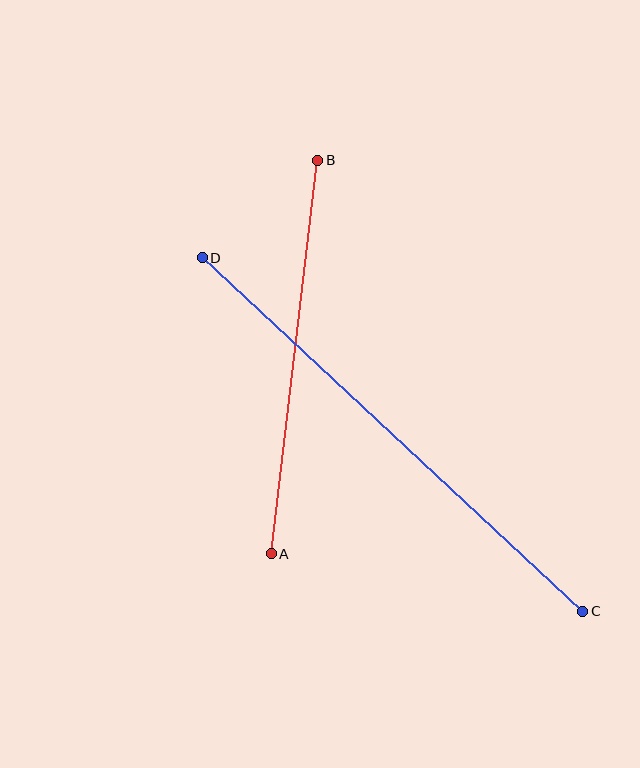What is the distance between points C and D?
The distance is approximately 519 pixels.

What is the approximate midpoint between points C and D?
The midpoint is at approximately (393, 434) pixels.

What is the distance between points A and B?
The distance is approximately 396 pixels.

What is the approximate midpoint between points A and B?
The midpoint is at approximately (295, 357) pixels.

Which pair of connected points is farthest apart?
Points C and D are farthest apart.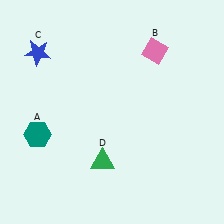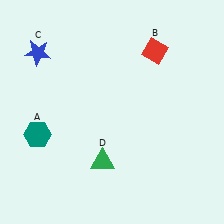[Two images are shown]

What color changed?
The diamond (B) changed from pink in Image 1 to red in Image 2.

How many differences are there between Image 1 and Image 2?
There is 1 difference between the two images.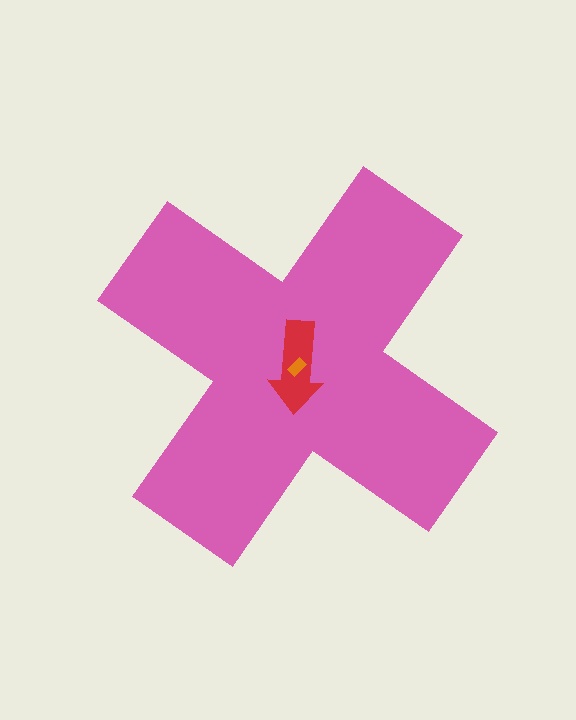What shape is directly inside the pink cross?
The red arrow.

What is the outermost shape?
The pink cross.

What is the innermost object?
The orange rectangle.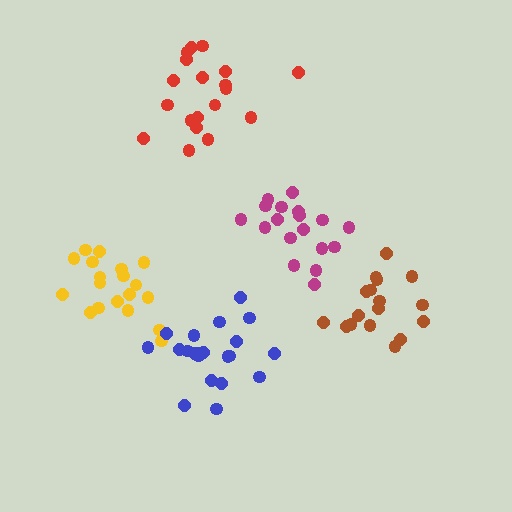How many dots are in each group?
Group 1: 18 dots, Group 2: 17 dots, Group 3: 19 dots, Group 4: 21 dots, Group 5: 19 dots (94 total).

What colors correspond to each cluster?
The clusters are colored: magenta, brown, yellow, blue, red.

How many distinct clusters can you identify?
There are 5 distinct clusters.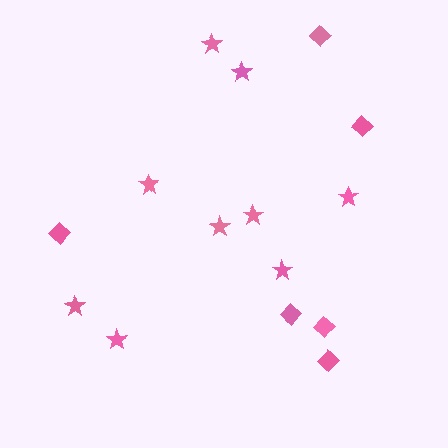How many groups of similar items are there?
There are 2 groups: one group of diamonds (6) and one group of stars (9).